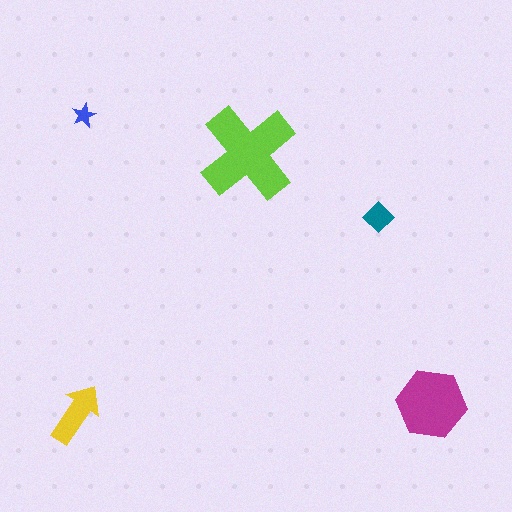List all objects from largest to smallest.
The lime cross, the magenta hexagon, the yellow arrow, the teal diamond, the blue star.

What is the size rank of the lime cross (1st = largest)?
1st.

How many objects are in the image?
There are 5 objects in the image.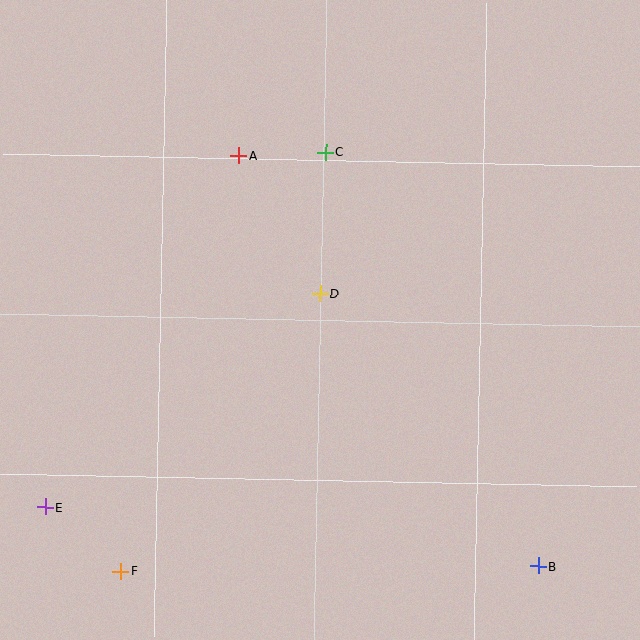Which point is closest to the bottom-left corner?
Point F is closest to the bottom-left corner.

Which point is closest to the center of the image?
Point D at (320, 294) is closest to the center.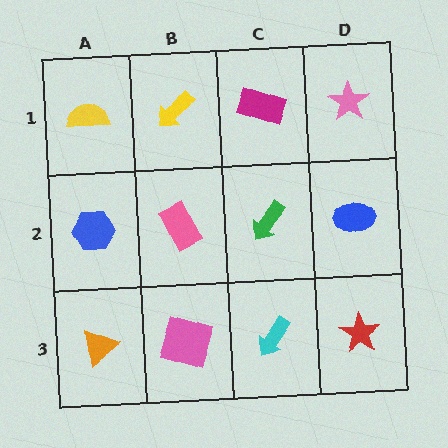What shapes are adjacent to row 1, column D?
A blue ellipse (row 2, column D), a magenta rectangle (row 1, column C).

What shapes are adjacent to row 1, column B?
A pink rectangle (row 2, column B), a yellow semicircle (row 1, column A), a magenta rectangle (row 1, column C).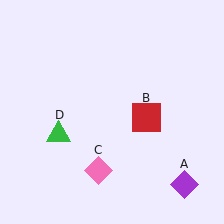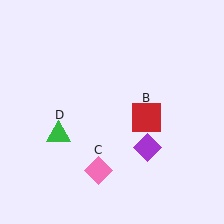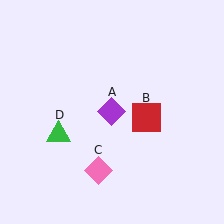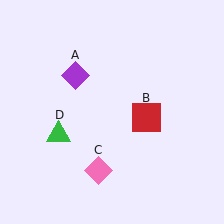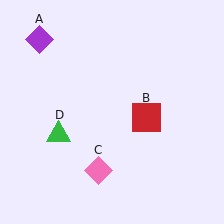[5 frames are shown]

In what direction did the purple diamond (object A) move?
The purple diamond (object A) moved up and to the left.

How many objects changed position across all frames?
1 object changed position: purple diamond (object A).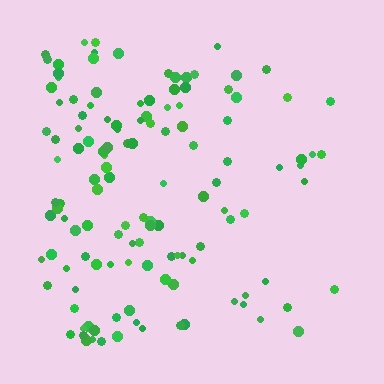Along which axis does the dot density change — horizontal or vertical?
Horizontal.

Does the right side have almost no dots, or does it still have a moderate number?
Still a moderate number, just noticeably fewer than the left.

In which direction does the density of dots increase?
From right to left, with the left side densest.